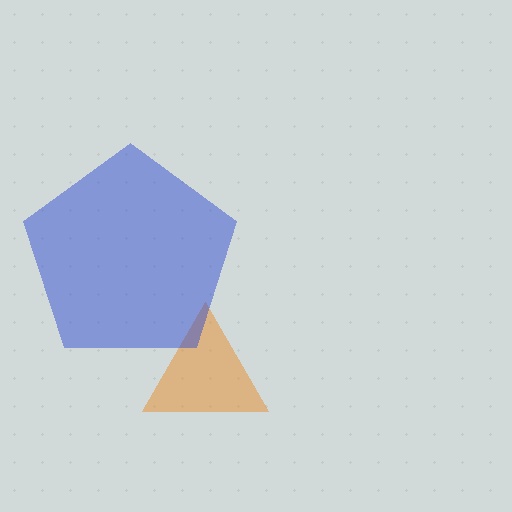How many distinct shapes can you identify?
There are 2 distinct shapes: an orange triangle, a blue pentagon.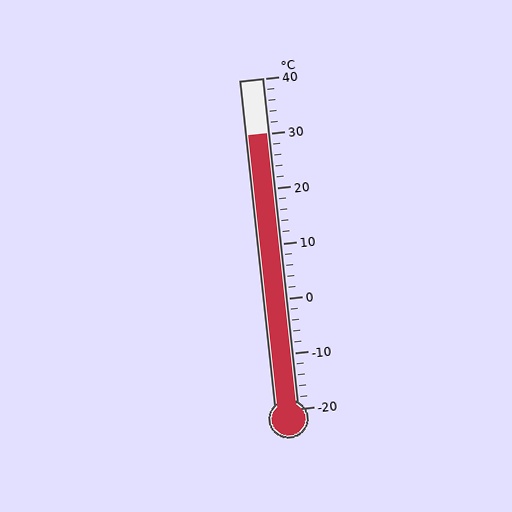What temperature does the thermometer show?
The thermometer shows approximately 30°C.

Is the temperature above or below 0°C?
The temperature is above 0°C.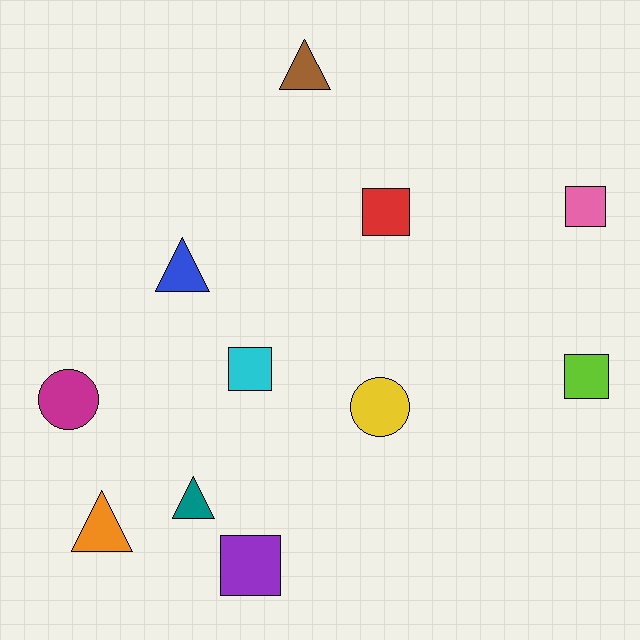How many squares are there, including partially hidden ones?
There are 5 squares.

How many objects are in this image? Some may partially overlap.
There are 11 objects.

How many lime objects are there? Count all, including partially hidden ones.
There is 1 lime object.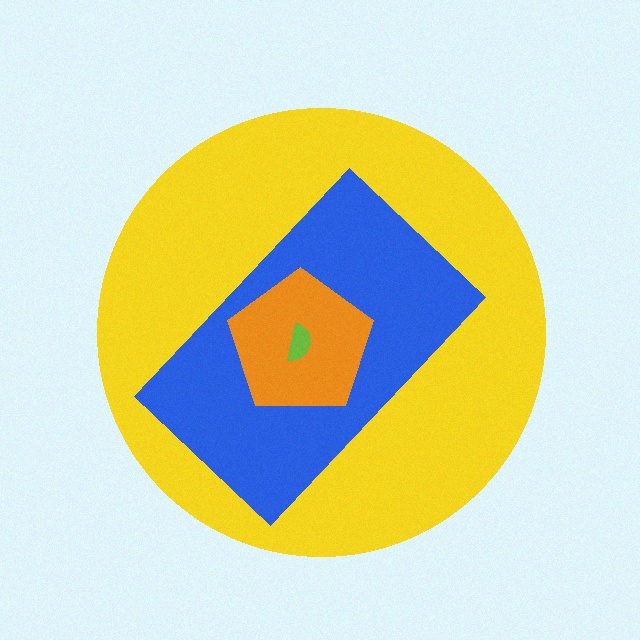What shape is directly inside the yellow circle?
The blue rectangle.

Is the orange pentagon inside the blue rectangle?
Yes.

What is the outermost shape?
The yellow circle.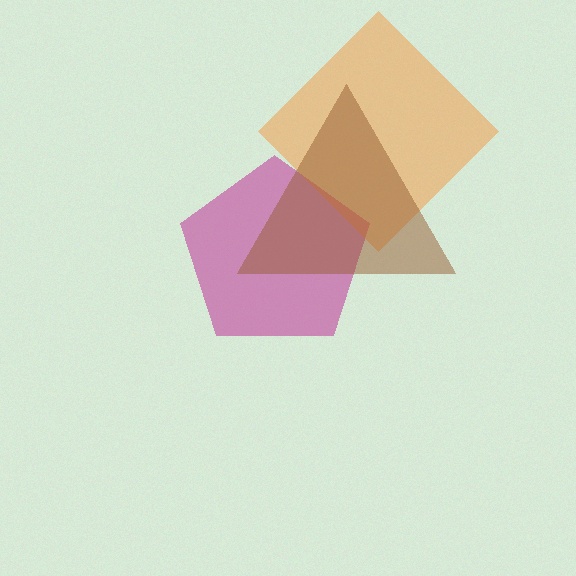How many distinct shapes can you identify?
There are 3 distinct shapes: a magenta pentagon, an orange diamond, a brown triangle.